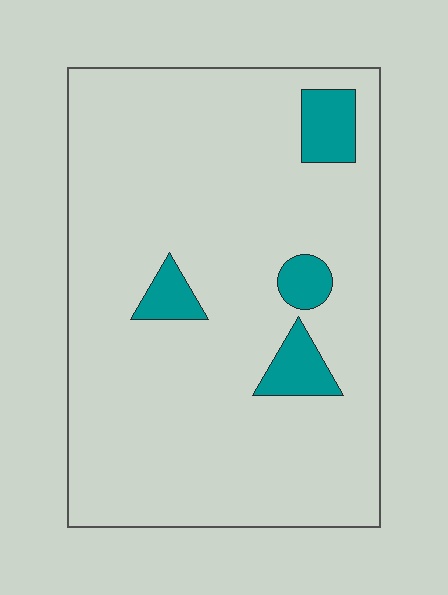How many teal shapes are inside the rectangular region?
4.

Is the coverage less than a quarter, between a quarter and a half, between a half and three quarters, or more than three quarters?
Less than a quarter.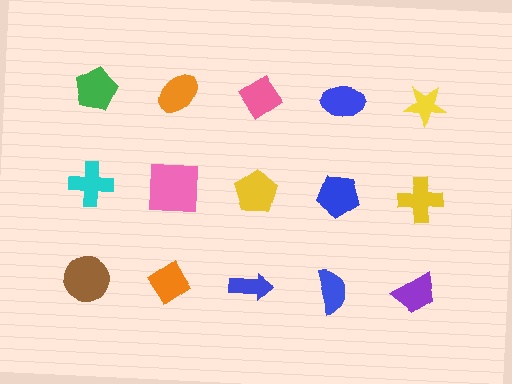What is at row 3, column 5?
A purple trapezoid.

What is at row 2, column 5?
A yellow cross.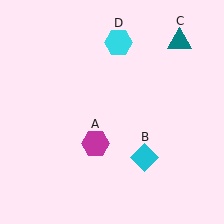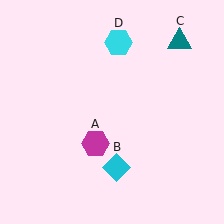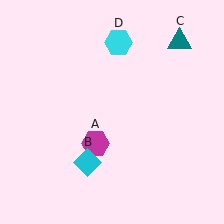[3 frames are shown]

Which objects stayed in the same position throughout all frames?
Magenta hexagon (object A) and teal triangle (object C) and cyan hexagon (object D) remained stationary.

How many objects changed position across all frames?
1 object changed position: cyan diamond (object B).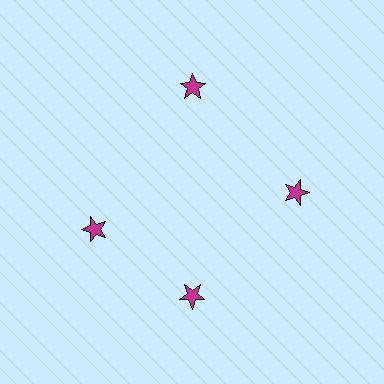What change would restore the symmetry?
The symmetry would be restored by rotating it back into even spacing with its neighbors so that all 4 stars sit at equal angles and equal distance from the center.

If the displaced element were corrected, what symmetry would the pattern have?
It would have 4-fold rotational symmetry — the pattern would map onto itself every 90 degrees.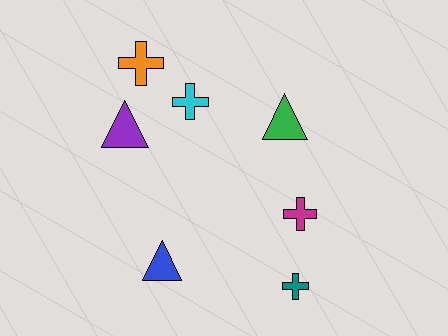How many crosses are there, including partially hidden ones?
There are 4 crosses.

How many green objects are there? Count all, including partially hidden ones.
There is 1 green object.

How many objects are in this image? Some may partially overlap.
There are 7 objects.